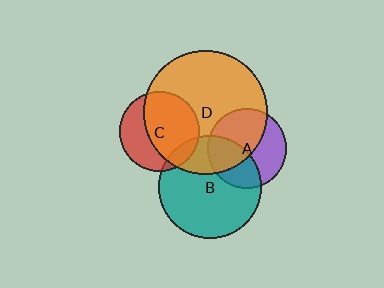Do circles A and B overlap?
Yes.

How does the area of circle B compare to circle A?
Approximately 1.7 times.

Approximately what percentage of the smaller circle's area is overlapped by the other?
Approximately 40%.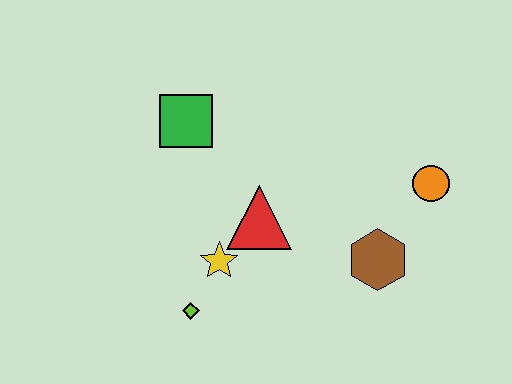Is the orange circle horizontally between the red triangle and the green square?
No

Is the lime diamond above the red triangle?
No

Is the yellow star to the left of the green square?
No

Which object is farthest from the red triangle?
The orange circle is farthest from the red triangle.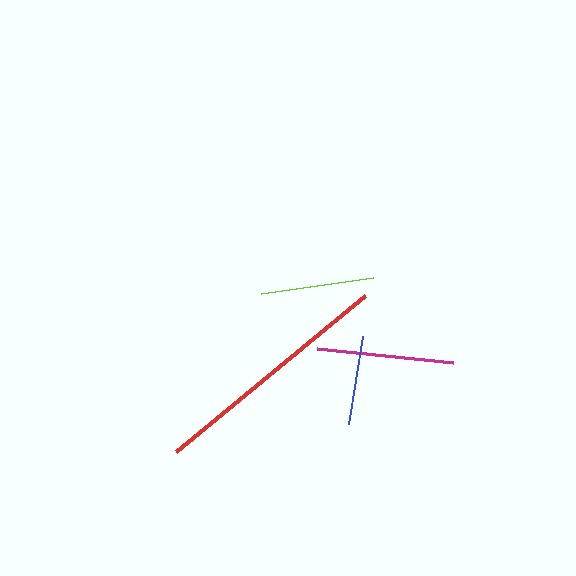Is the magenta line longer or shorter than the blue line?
The magenta line is longer than the blue line.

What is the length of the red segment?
The red segment is approximately 245 pixels long.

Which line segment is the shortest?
The blue line is the shortest at approximately 89 pixels.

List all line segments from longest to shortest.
From longest to shortest: red, magenta, lime, blue.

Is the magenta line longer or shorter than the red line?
The red line is longer than the magenta line.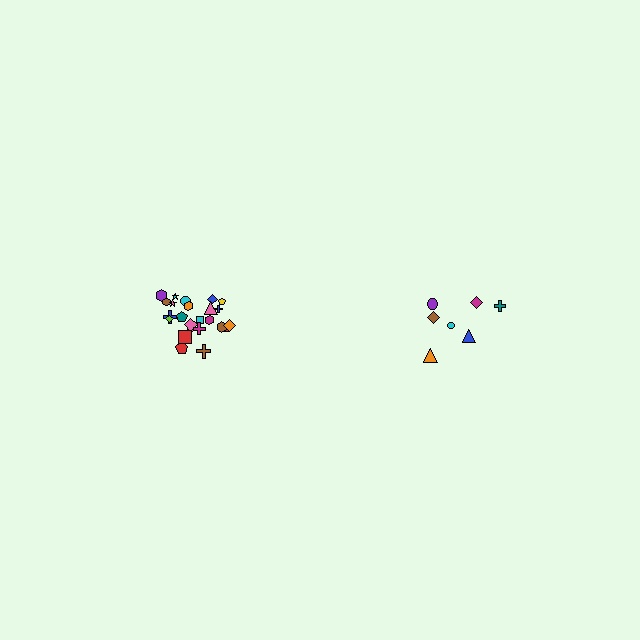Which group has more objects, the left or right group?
The left group.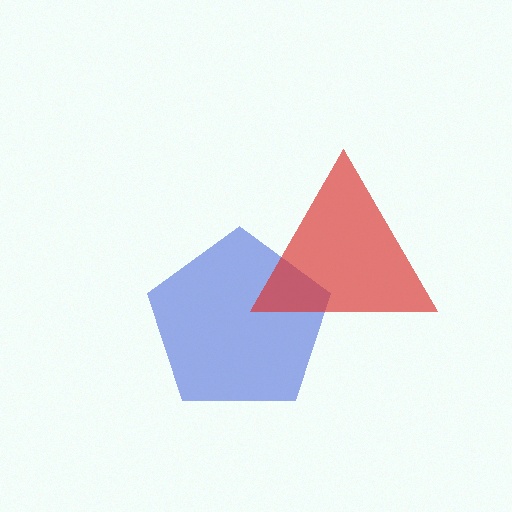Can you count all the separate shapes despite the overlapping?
Yes, there are 2 separate shapes.